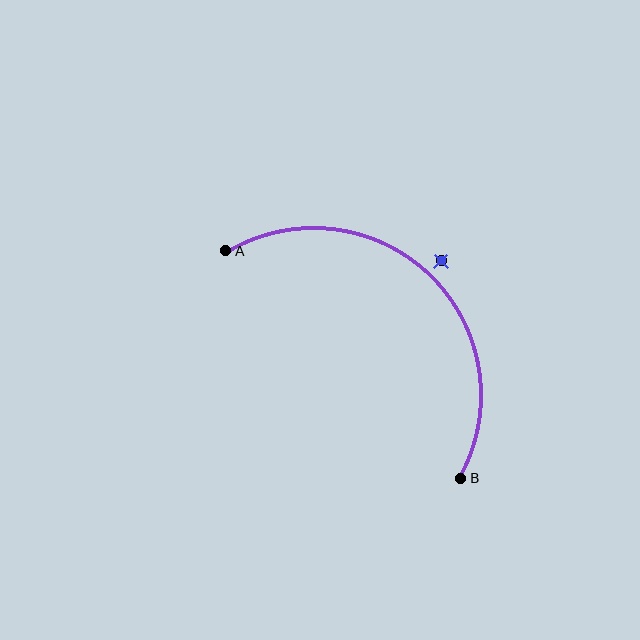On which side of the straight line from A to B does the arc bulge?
The arc bulges above and to the right of the straight line connecting A and B.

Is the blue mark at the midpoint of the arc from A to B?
No — the blue mark does not lie on the arc at all. It sits slightly outside the curve.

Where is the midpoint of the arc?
The arc midpoint is the point on the curve farthest from the straight line joining A and B. It sits above and to the right of that line.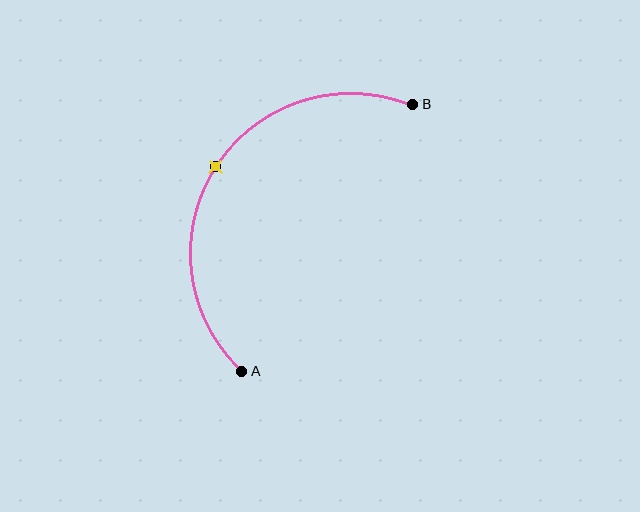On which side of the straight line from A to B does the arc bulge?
The arc bulges to the left of the straight line connecting A and B.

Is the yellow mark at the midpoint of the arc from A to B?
Yes. The yellow mark lies on the arc at equal arc-length from both A and B — it is the arc midpoint.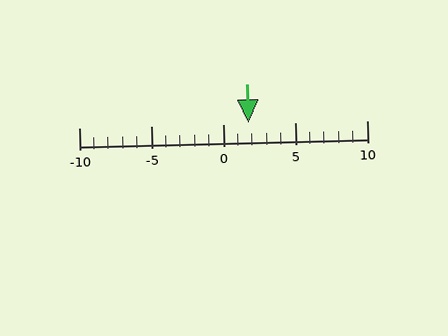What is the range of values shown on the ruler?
The ruler shows values from -10 to 10.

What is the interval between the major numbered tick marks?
The major tick marks are spaced 5 units apart.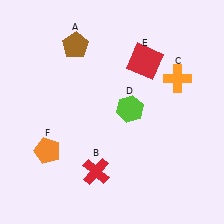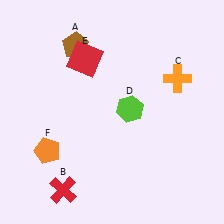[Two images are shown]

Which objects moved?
The objects that moved are: the red cross (B), the red square (E).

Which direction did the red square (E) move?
The red square (E) moved left.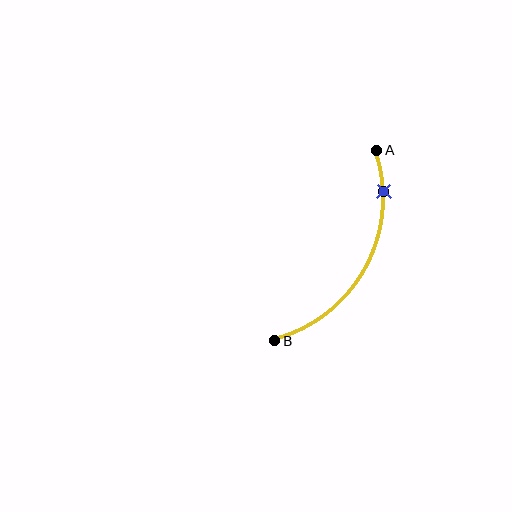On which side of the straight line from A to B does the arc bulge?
The arc bulges to the right of the straight line connecting A and B.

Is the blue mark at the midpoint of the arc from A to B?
No. The blue mark lies on the arc but is closer to endpoint A. The arc midpoint would be at the point on the curve equidistant along the arc from both A and B.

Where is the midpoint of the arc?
The arc midpoint is the point on the curve farthest from the straight line joining A and B. It sits to the right of that line.